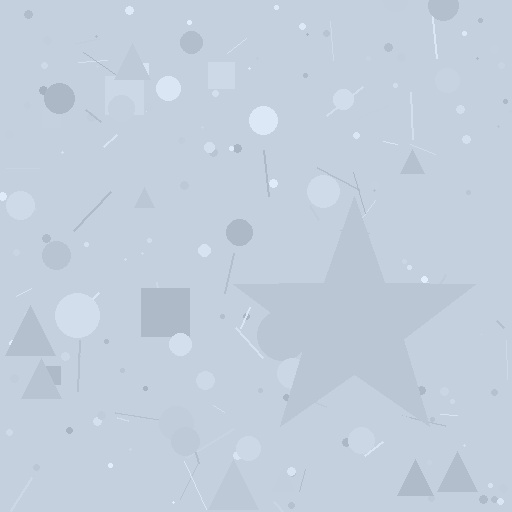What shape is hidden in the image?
A star is hidden in the image.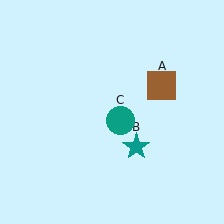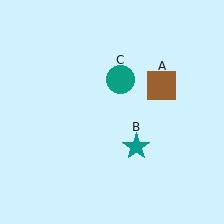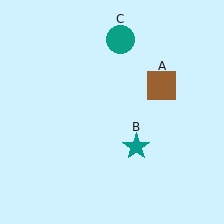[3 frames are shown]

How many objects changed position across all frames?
1 object changed position: teal circle (object C).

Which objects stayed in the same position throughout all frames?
Brown square (object A) and teal star (object B) remained stationary.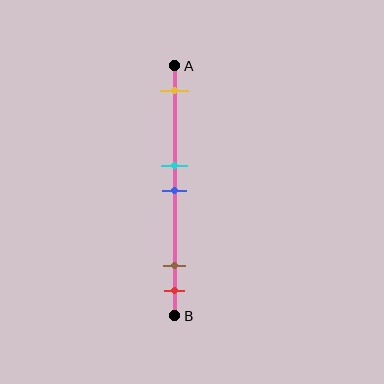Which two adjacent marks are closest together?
The cyan and blue marks are the closest adjacent pair.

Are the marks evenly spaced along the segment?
No, the marks are not evenly spaced.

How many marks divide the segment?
There are 5 marks dividing the segment.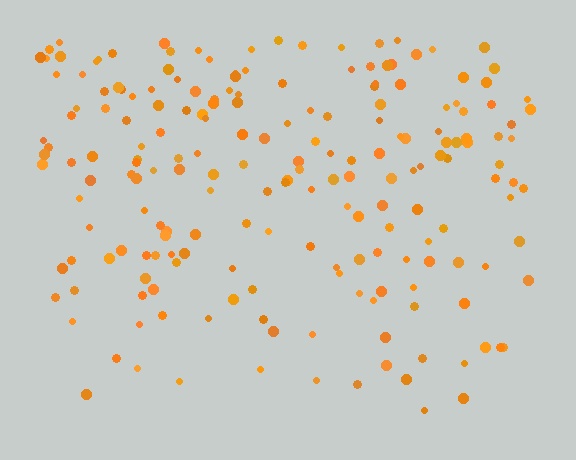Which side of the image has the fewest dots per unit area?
The bottom.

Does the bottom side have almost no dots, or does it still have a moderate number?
Still a moderate number, just noticeably fewer than the top.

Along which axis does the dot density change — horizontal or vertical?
Vertical.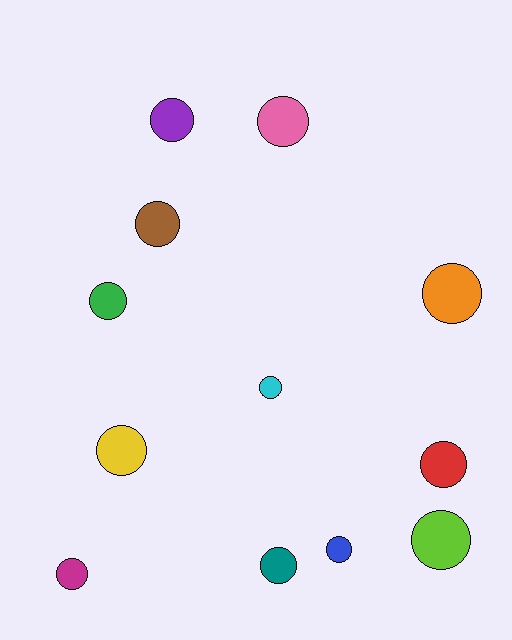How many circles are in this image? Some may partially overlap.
There are 12 circles.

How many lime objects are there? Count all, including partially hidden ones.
There is 1 lime object.